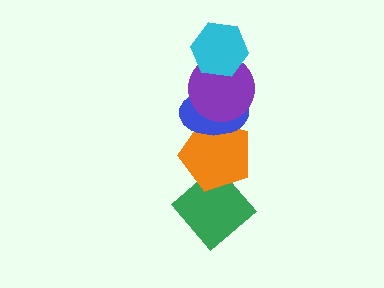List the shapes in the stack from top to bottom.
From top to bottom: the cyan hexagon, the purple circle, the blue ellipse, the orange pentagon, the green diamond.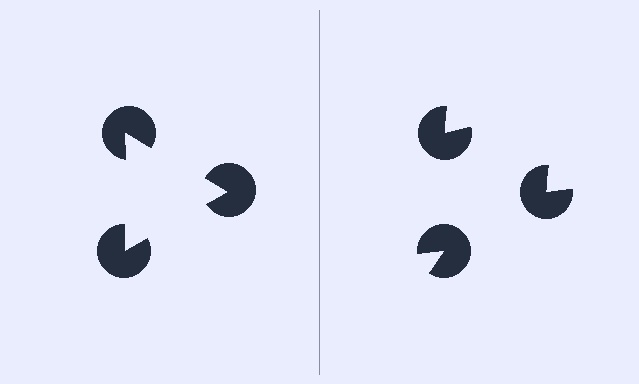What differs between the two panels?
The pac-man discs are positioned identically on both sides; only the wedge orientations differ. On the left they align to a triangle; on the right they are misaligned.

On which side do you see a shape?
An illusory triangle appears on the left side. On the right side the wedge cuts are rotated, so no coherent shape forms.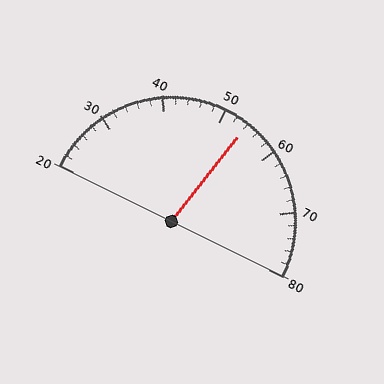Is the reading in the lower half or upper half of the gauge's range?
The reading is in the upper half of the range (20 to 80).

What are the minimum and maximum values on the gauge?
The gauge ranges from 20 to 80.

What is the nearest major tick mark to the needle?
The nearest major tick mark is 50.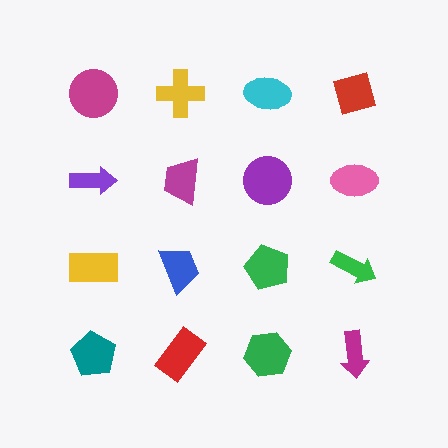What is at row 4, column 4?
A magenta arrow.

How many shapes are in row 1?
4 shapes.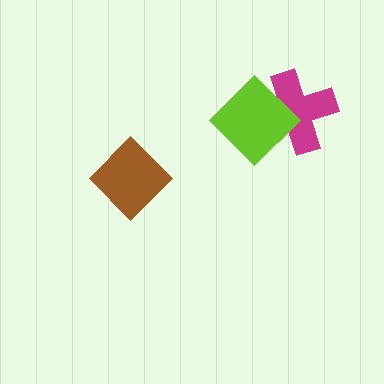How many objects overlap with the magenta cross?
1 object overlaps with the magenta cross.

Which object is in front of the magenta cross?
The lime diamond is in front of the magenta cross.